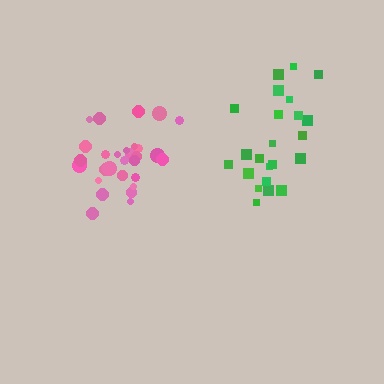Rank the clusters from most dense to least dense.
pink, green.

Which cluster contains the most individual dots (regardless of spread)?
Pink (31).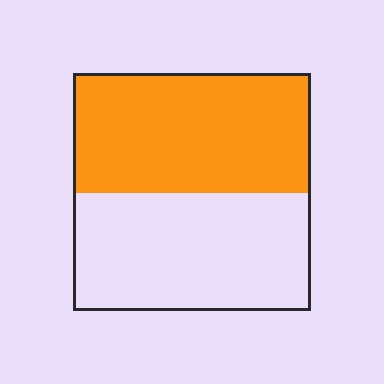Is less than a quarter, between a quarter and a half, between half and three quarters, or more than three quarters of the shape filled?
Between half and three quarters.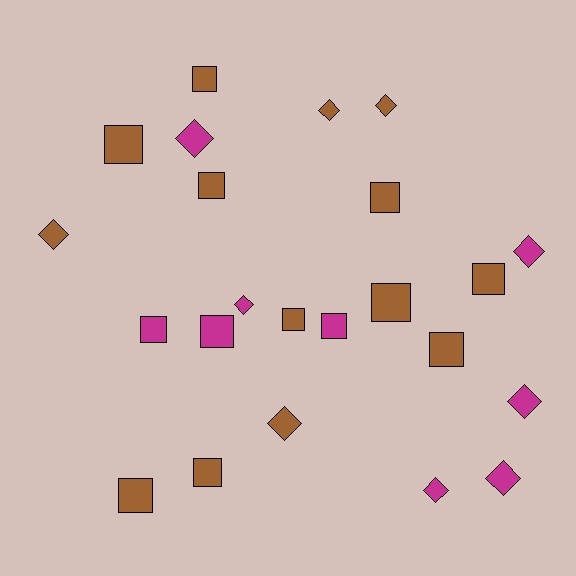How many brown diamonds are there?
There are 4 brown diamonds.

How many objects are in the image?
There are 23 objects.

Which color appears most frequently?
Brown, with 14 objects.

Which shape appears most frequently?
Square, with 13 objects.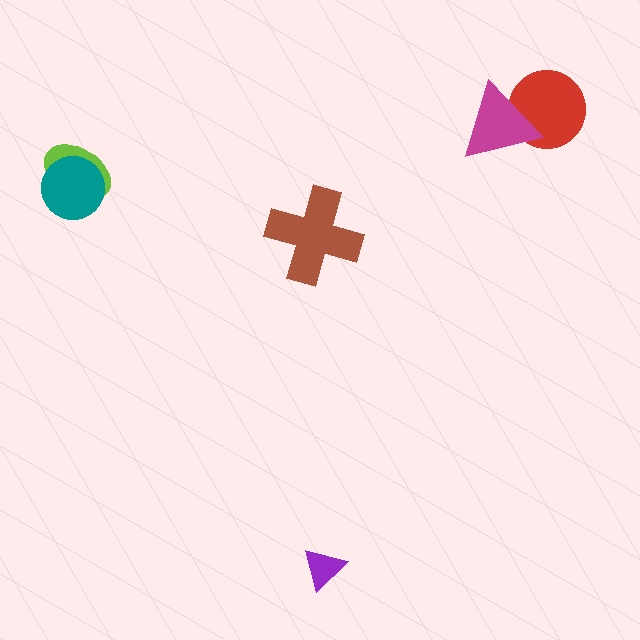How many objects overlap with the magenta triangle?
1 object overlaps with the magenta triangle.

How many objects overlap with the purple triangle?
0 objects overlap with the purple triangle.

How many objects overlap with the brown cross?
0 objects overlap with the brown cross.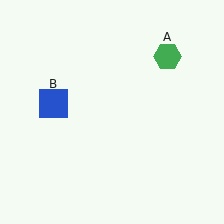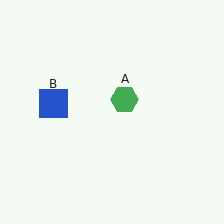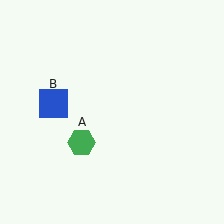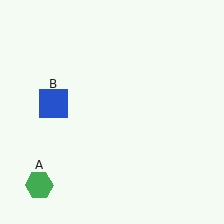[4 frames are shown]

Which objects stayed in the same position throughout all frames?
Blue square (object B) remained stationary.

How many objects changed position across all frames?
1 object changed position: green hexagon (object A).